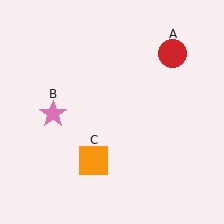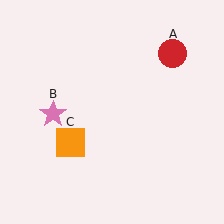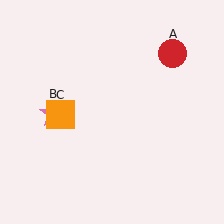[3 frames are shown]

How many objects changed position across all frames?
1 object changed position: orange square (object C).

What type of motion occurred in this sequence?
The orange square (object C) rotated clockwise around the center of the scene.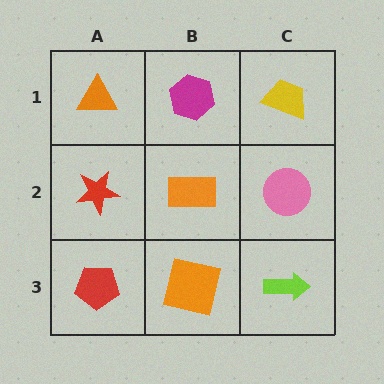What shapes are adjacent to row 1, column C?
A pink circle (row 2, column C), a magenta hexagon (row 1, column B).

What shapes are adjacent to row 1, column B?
An orange rectangle (row 2, column B), an orange triangle (row 1, column A), a yellow trapezoid (row 1, column C).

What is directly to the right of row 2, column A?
An orange rectangle.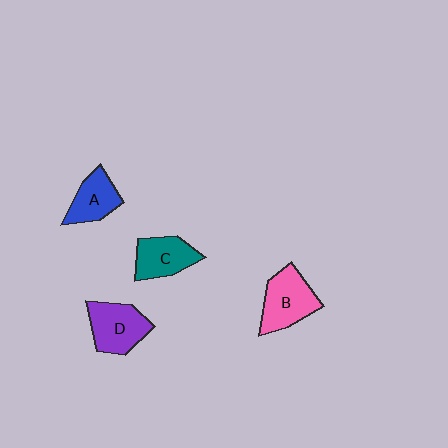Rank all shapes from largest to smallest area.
From largest to smallest: B (pink), D (purple), C (teal), A (blue).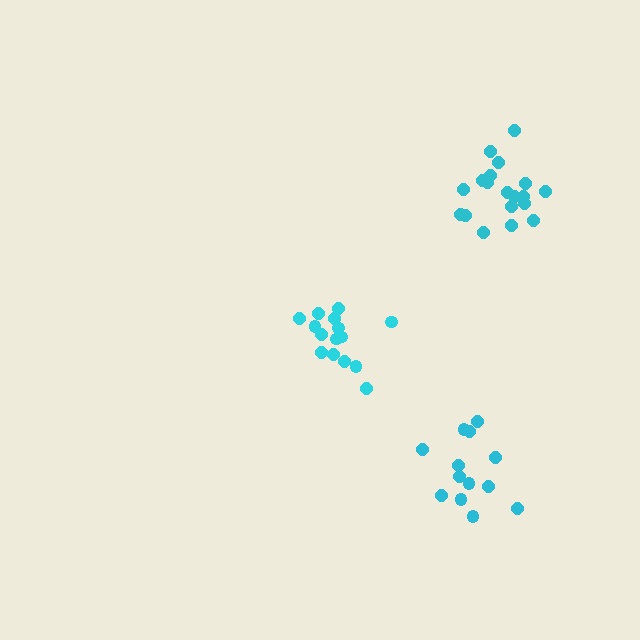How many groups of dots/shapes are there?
There are 3 groups.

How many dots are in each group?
Group 1: 19 dots, Group 2: 15 dots, Group 3: 13 dots (47 total).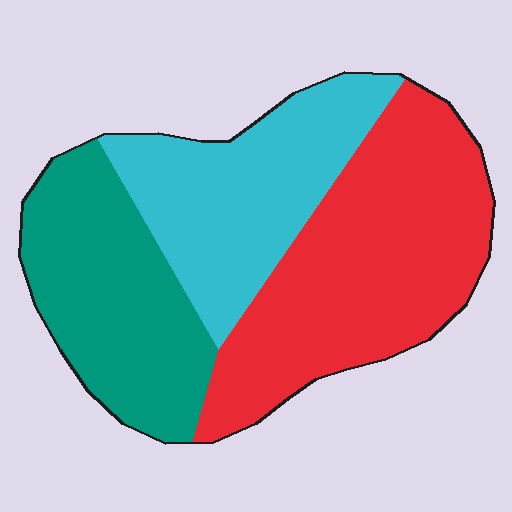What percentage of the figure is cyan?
Cyan takes up about one quarter (1/4) of the figure.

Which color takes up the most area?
Red, at roughly 40%.